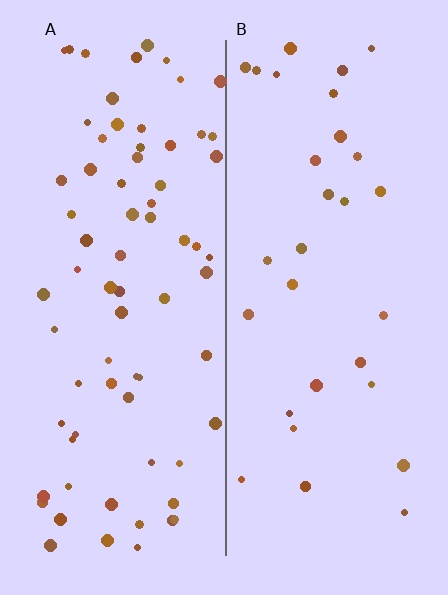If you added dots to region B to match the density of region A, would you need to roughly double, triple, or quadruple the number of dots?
Approximately double.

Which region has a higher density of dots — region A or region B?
A (the left).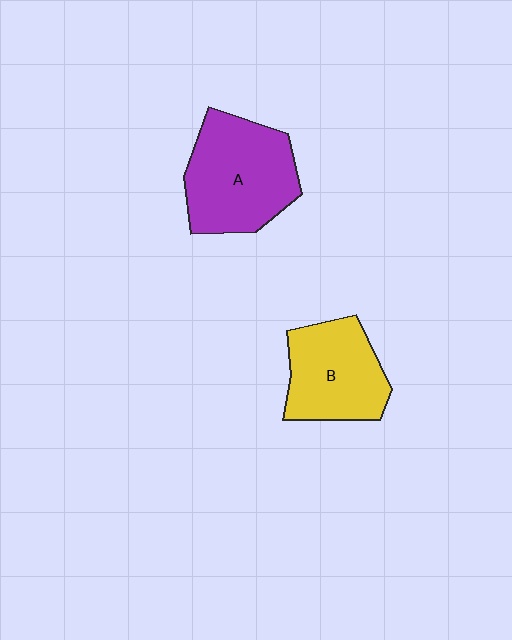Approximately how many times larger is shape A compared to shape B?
Approximately 1.2 times.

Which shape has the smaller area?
Shape B (yellow).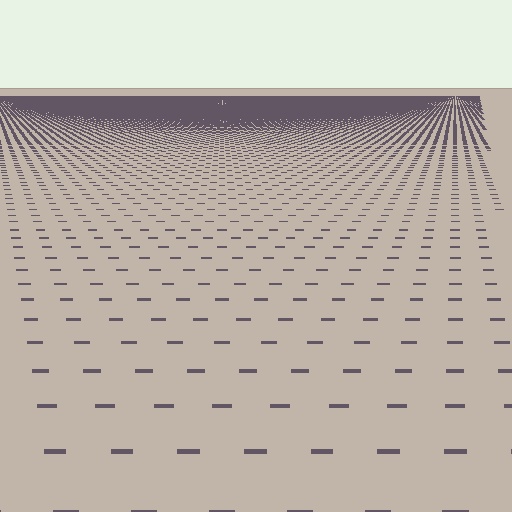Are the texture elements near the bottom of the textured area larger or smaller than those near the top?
Larger. Near the bottom, elements are closer to the viewer and appear at a bigger on-screen size.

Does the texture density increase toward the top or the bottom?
Density increases toward the top.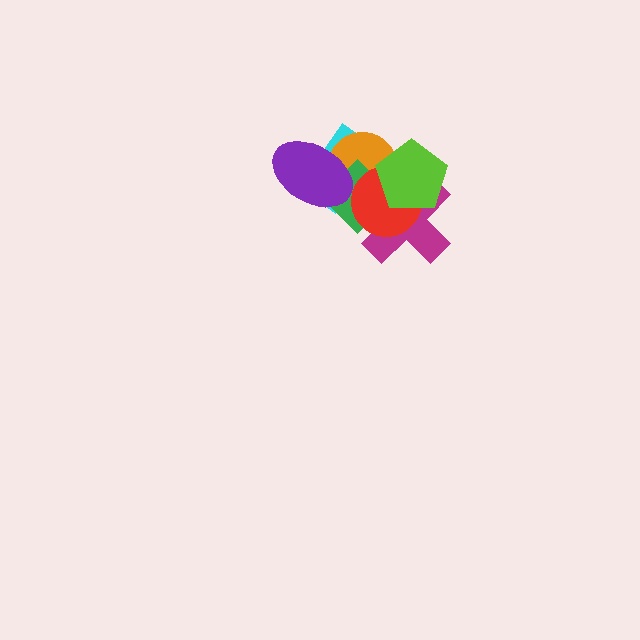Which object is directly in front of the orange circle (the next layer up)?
The magenta cross is directly in front of the orange circle.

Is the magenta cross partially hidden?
Yes, it is partially covered by another shape.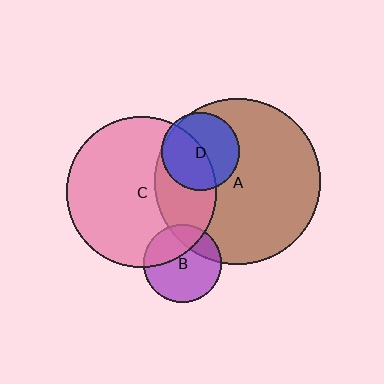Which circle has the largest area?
Circle A (brown).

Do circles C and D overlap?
Yes.